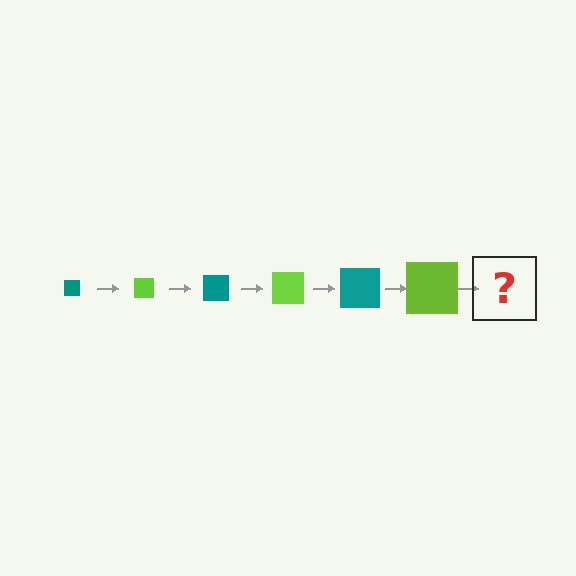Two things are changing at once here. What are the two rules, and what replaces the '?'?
The two rules are that the square grows larger each step and the color cycles through teal and lime. The '?' should be a teal square, larger than the previous one.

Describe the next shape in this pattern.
It should be a teal square, larger than the previous one.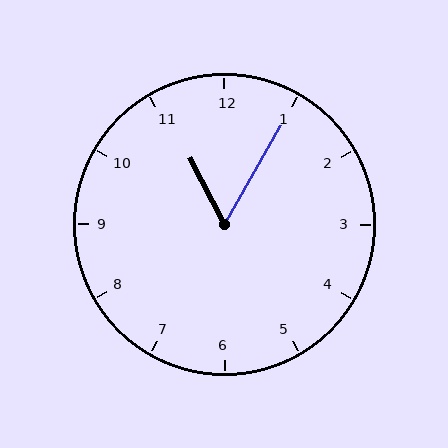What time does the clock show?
11:05.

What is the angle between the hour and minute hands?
Approximately 58 degrees.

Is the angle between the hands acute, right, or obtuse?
It is acute.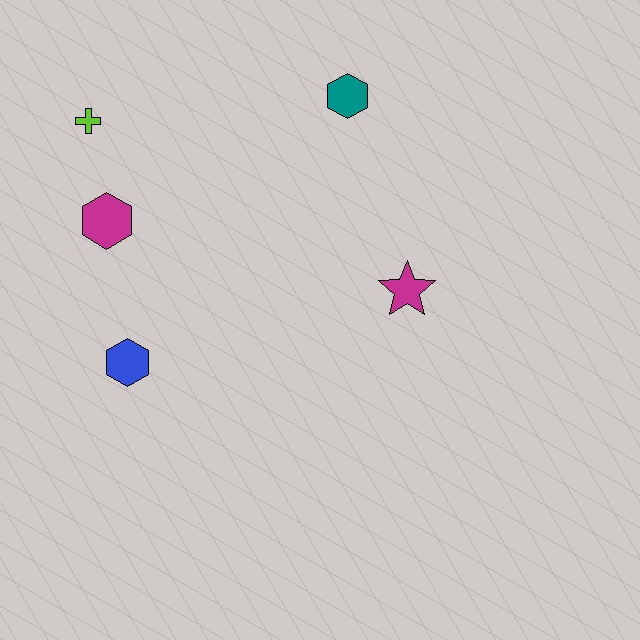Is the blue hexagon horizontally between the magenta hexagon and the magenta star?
Yes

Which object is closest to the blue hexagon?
The magenta hexagon is closest to the blue hexagon.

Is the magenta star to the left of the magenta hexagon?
No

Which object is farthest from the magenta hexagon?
The magenta star is farthest from the magenta hexagon.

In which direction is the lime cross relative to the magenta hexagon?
The lime cross is above the magenta hexagon.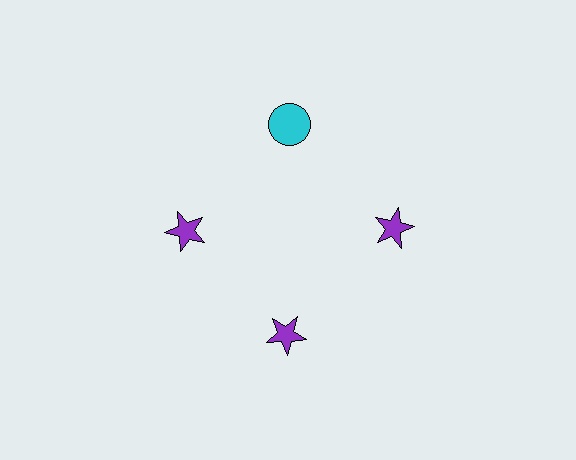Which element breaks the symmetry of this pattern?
The cyan circle at roughly the 12 o'clock position breaks the symmetry. All other shapes are purple stars.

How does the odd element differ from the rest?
It differs in both color (cyan instead of purple) and shape (circle instead of star).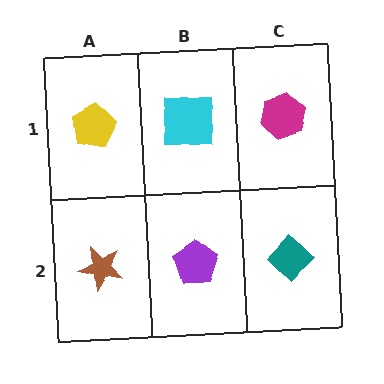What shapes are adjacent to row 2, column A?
A yellow pentagon (row 1, column A), a purple pentagon (row 2, column B).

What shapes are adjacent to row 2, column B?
A cyan square (row 1, column B), a brown star (row 2, column A), a teal diamond (row 2, column C).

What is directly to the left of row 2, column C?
A purple pentagon.